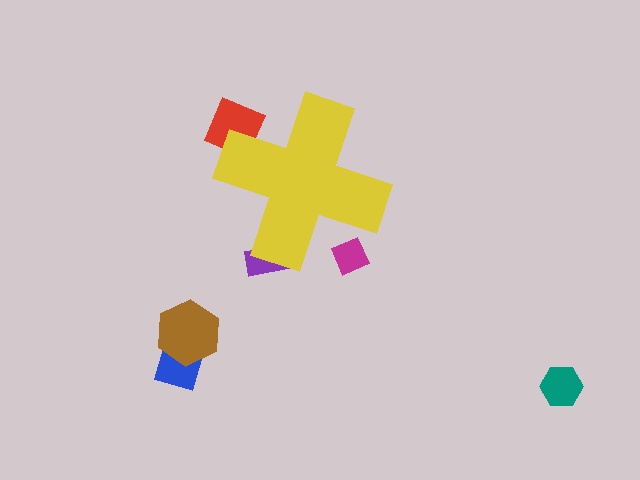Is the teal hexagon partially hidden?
No, the teal hexagon is fully visible.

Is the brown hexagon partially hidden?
No, the brown hexagon is fully visible.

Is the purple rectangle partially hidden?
Yes, the purple rectangle is partially hidden behind the yellow cross.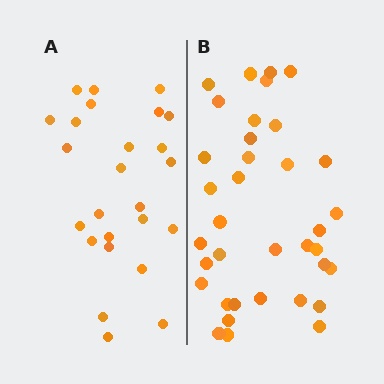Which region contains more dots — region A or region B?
Region B (the right region) has more dots.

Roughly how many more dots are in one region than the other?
Region B has roughly 12 or so more dots than region A.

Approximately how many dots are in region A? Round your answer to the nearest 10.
About 20 dots. (The exact count is 25, which rounds to 20.)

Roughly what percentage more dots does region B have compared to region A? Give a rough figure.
About 45% more.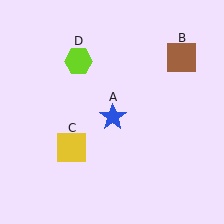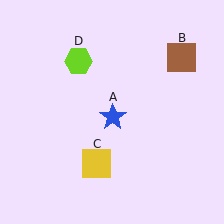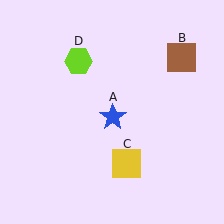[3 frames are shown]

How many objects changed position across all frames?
1 object changed position: yellow square (object C).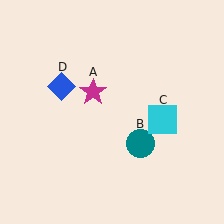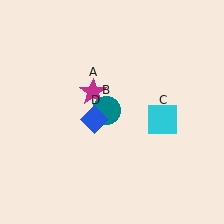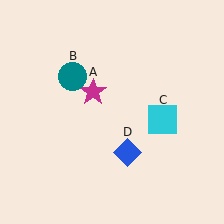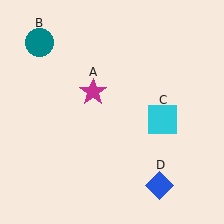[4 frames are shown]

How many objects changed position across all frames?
2 objects changed position: teal circle (object B), blue diamond (object D).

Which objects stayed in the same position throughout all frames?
Magenta star (object A) and cyan square (object C) remained stationary.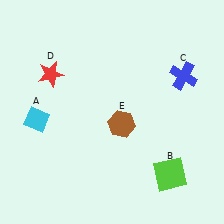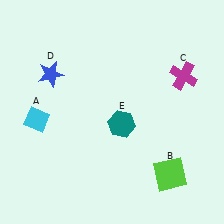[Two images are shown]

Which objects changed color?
C changed from blue to magenta. D changed from red to blue. E changed from brown to teal.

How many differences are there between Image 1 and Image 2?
There are 3 differences between the two images.